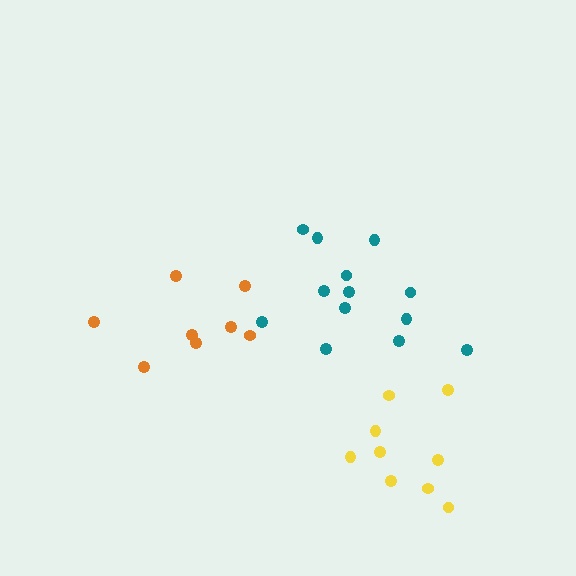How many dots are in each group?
Group 1: 13 dots, Group 2: 9 dots, Group 3: 8 dots (30 total).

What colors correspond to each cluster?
The clusters are colored: teal, yellow, orange.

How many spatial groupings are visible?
There are 3 spatial groupings.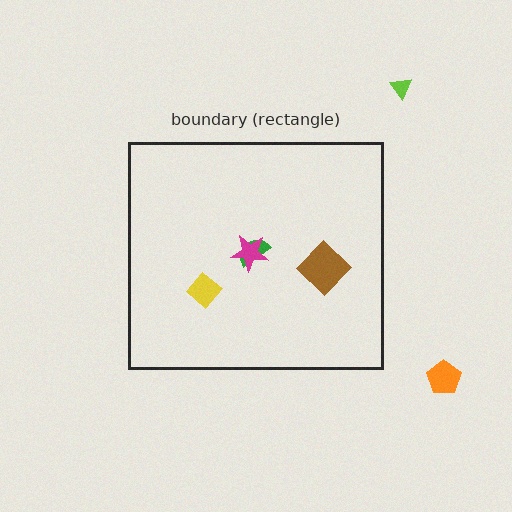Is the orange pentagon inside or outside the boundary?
Outside.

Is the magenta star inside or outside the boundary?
Inside.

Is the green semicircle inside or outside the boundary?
Inside.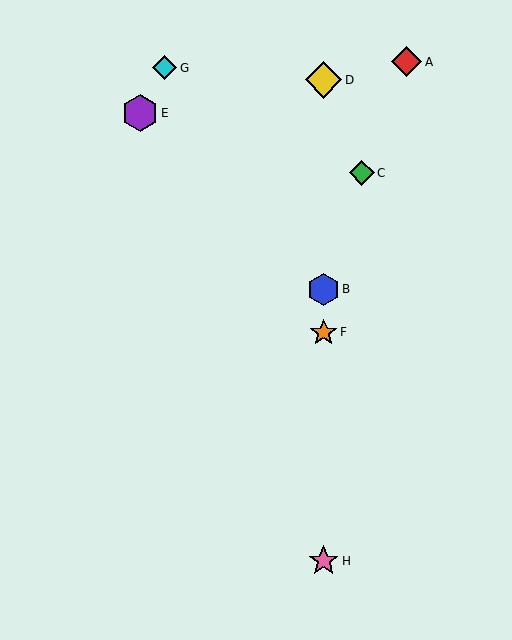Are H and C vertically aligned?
No, H is at x≈324 and C is at x≈362.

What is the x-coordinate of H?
Object H is at x≈324.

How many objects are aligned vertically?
4 objects (B, D, F, H) are aligned vertically.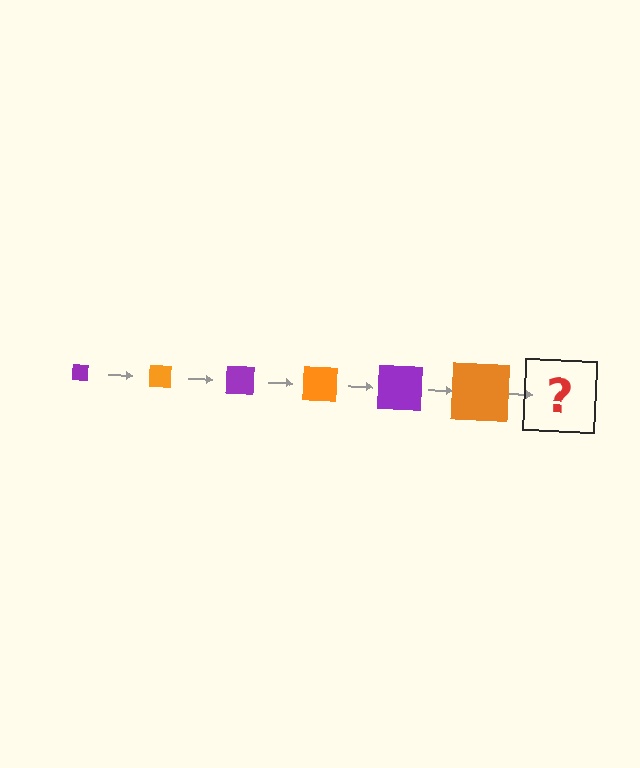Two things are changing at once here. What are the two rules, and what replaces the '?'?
The two rules are that the square grows larger each step and the color cycles through purple and orange. The '?' should be a purple square, larger than the previous one.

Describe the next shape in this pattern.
It should be a purple square, larger than the previous one.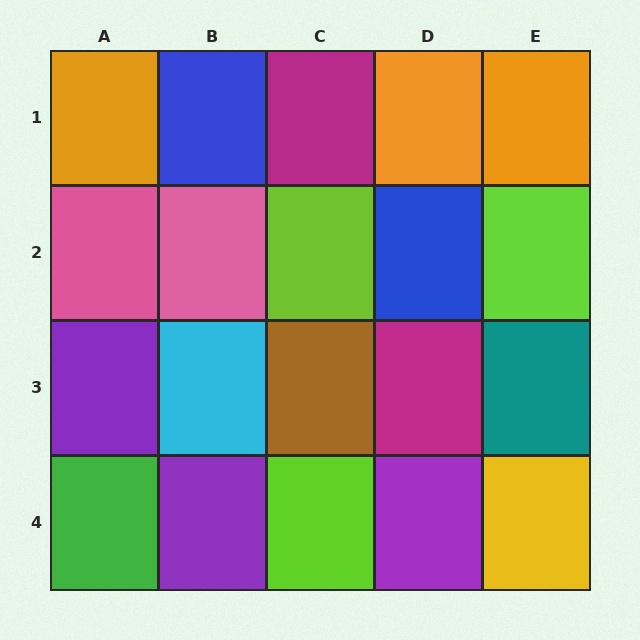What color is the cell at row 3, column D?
Magenta.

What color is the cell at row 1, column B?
Blue.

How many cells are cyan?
1 cell is cyan.